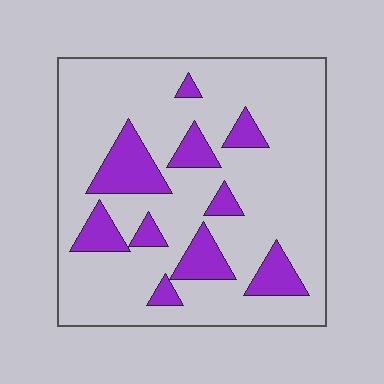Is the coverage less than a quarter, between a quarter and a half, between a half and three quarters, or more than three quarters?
Less than a quarter.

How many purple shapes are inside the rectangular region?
10.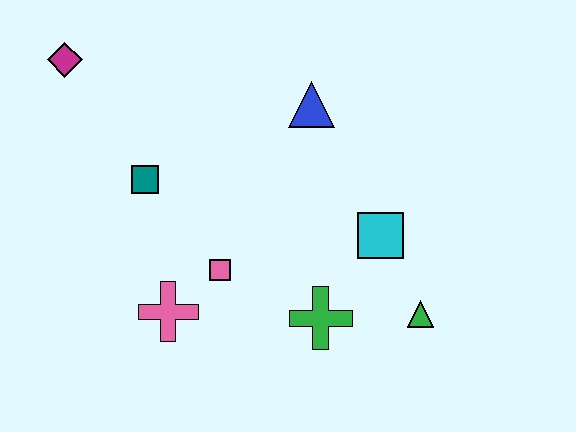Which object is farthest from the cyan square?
The magenta diamond is farthest from the cyan square.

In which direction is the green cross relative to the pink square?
The green cross is to the right of the pink square.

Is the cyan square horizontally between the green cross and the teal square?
No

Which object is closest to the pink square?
The pink cross is closest to the pink square.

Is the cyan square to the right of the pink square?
Yes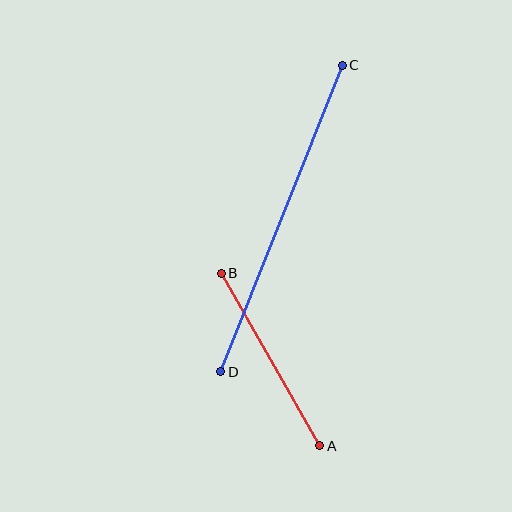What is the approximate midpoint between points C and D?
The midpoint is at approximately (282, 219) pixels.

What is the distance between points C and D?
The distance is approximately 330 pixels.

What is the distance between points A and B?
The distance is approximately 199 pixels.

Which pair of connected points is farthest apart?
Points C and D are farthest apart.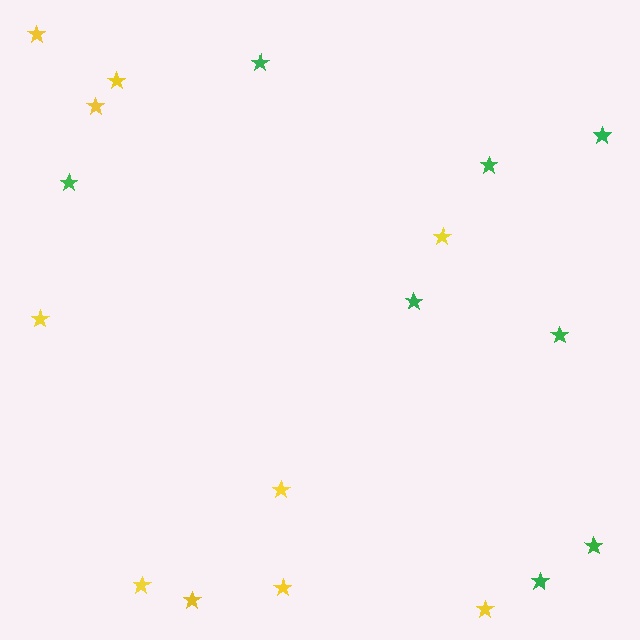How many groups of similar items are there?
There are 2 groups: one group of yellow stars (10) and one group of green stars (8).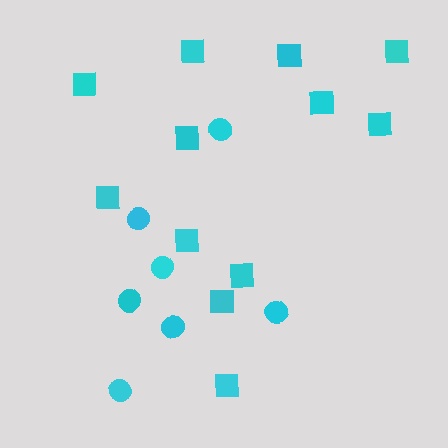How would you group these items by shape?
There are 2 groups: one group of circles (7) and one group of squares (12).